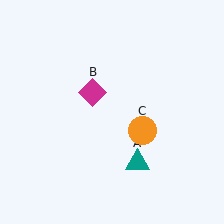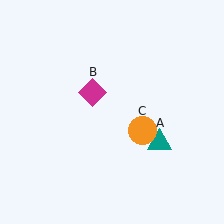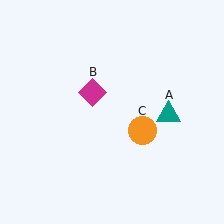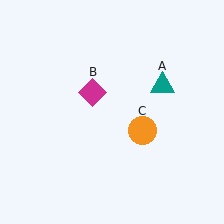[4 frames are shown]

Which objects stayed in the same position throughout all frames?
Magenta diamond (object B) and orange circle (object C) remained stationary.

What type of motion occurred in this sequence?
The teal triangle (object A) rotated counterclockwise around the center of the scene.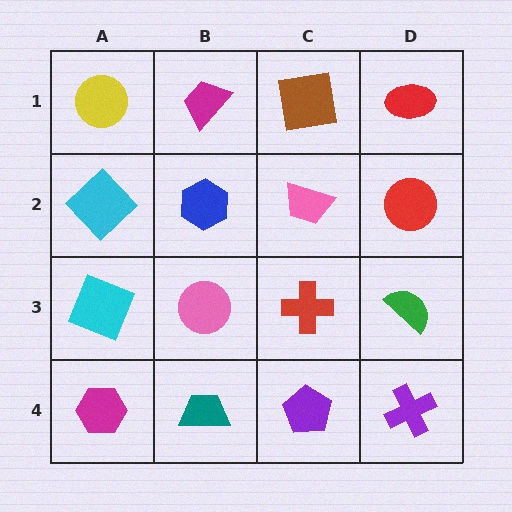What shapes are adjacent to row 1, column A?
A cyan diamond (row 2, column A), a magenta trapezoid (row 1, column B).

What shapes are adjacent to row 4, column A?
A cyan square (row 3, column A), a teal trapezoid (row 4, column B).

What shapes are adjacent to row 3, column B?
A blue hexagon (row 2, column B), a teal trapezoid (row 4, column B), a cyan square (row 3, column A), a red cross (row 3, column C).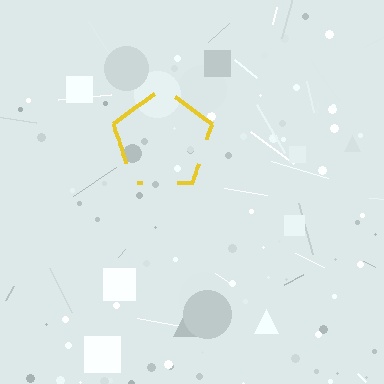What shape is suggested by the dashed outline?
The dashed outline suggests a pentagon.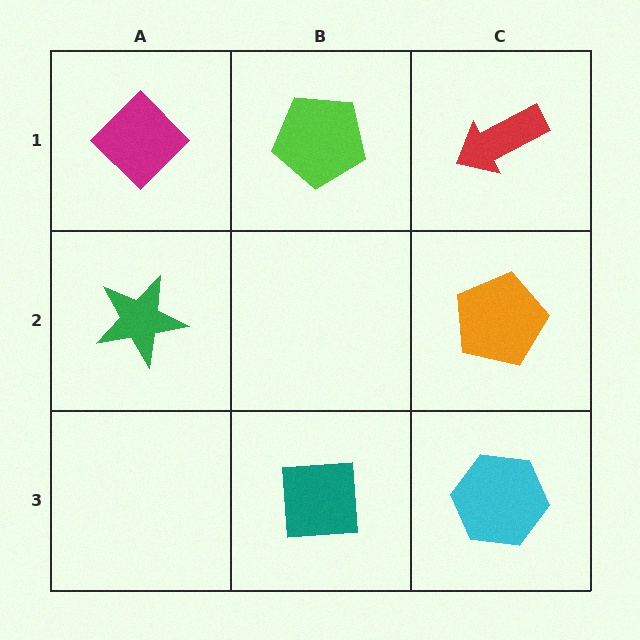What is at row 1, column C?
A red arrow.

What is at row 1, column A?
A magenta diamond.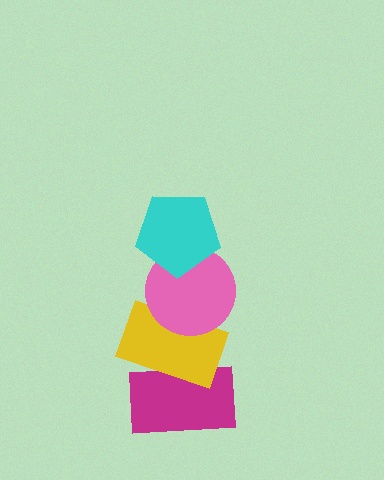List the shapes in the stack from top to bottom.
From top to bottom: the cyan pentagon, the pink circle, the yellow rectangle, the magenta rectangle.